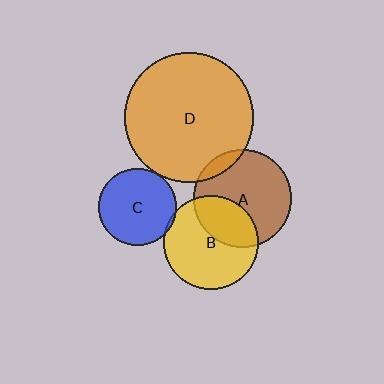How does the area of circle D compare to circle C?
Approximately 2.8 times.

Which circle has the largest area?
Circle D (orange).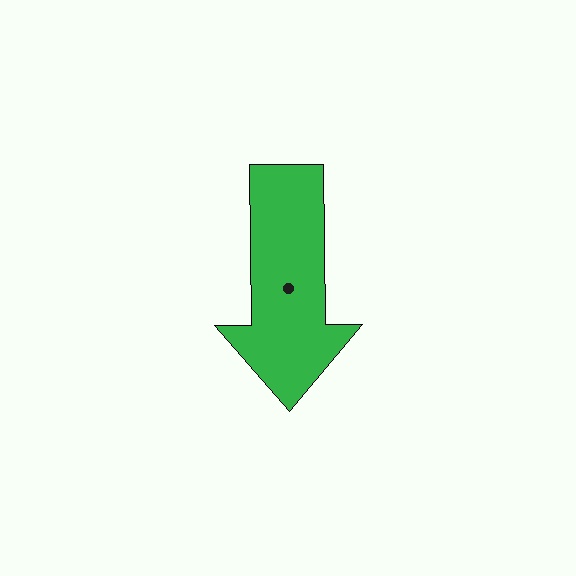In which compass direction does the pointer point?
South.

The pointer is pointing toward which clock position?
Roughly 6 o'clock.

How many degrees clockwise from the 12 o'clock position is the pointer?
Approximately 179 degrees.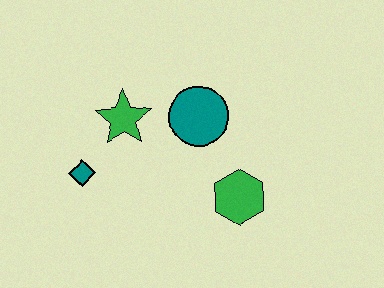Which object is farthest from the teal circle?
The teal diamond is farthest from the teal circle.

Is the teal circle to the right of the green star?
Yes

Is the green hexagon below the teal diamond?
Yes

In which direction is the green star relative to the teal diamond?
The green star is above the teal diamond.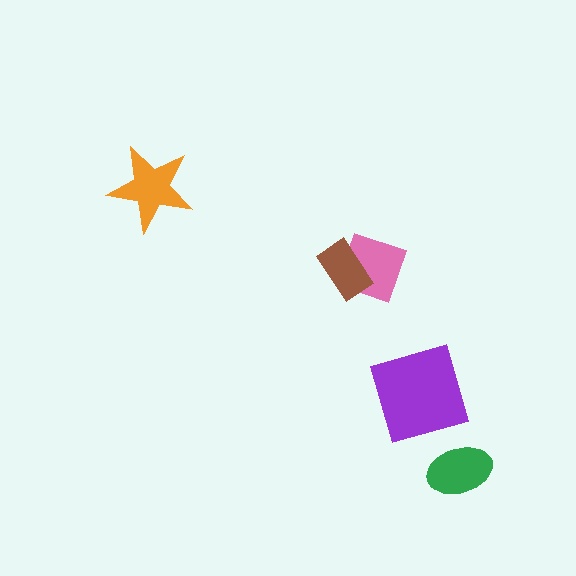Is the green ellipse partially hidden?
No, no other shape covers it.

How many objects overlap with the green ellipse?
0 objects overlap with the green ellipse.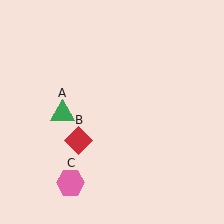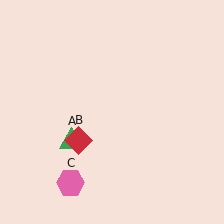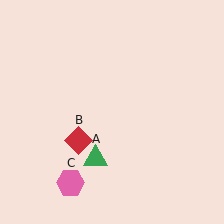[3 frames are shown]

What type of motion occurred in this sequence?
The green triangle (object A) rotated counterclockwise around the center of the scene.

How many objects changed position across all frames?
1 object changed position: green triangle (object A).